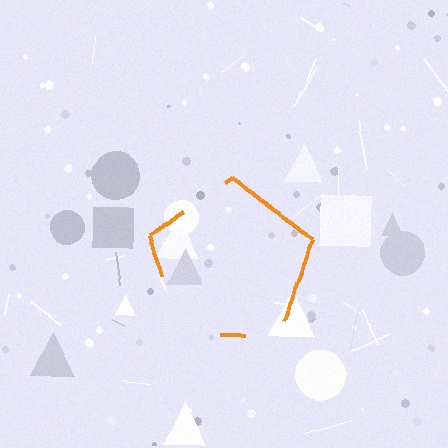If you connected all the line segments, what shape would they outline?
They would outline a pentagon.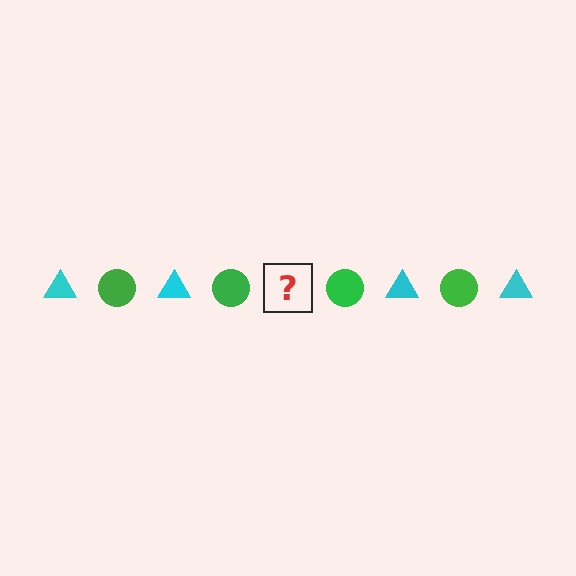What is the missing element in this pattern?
The missing element is a cyan triangle.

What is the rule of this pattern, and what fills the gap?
The rule is that the pattern alternates between cyan triangle and green circle. The gap should be filled with a cyan triangle.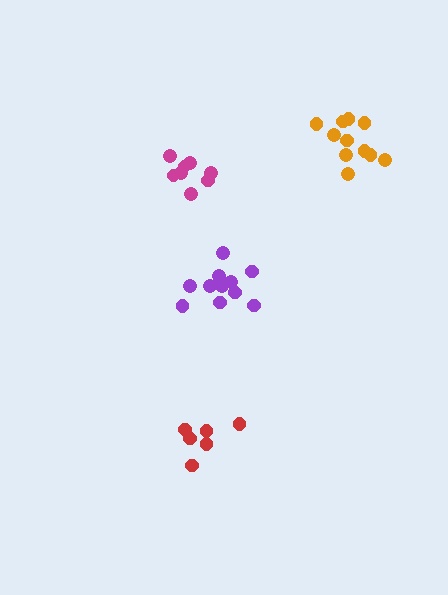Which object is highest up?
The orange cluster is topmost.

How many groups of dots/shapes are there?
There are 4 groups.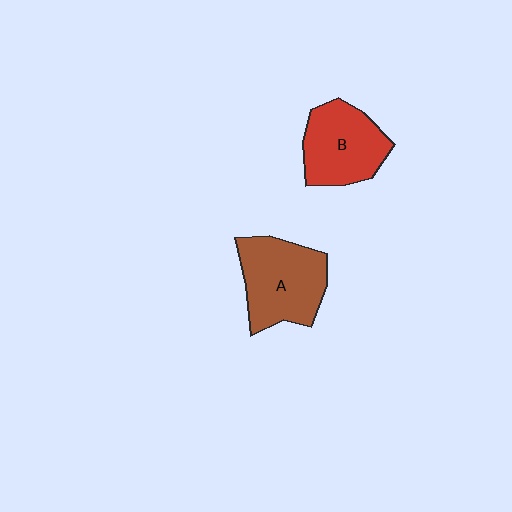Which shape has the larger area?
Shape A (brown).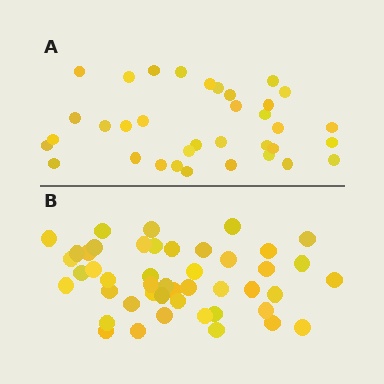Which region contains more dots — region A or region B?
Region B (the bottom region) has more dots.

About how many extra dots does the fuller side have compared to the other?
Region B has roughly 12 or so more dots than region A.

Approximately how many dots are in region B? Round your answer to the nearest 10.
About 50 dots. (The exact count is 46, which rounds to 50.)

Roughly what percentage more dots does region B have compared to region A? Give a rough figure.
About 30% more.